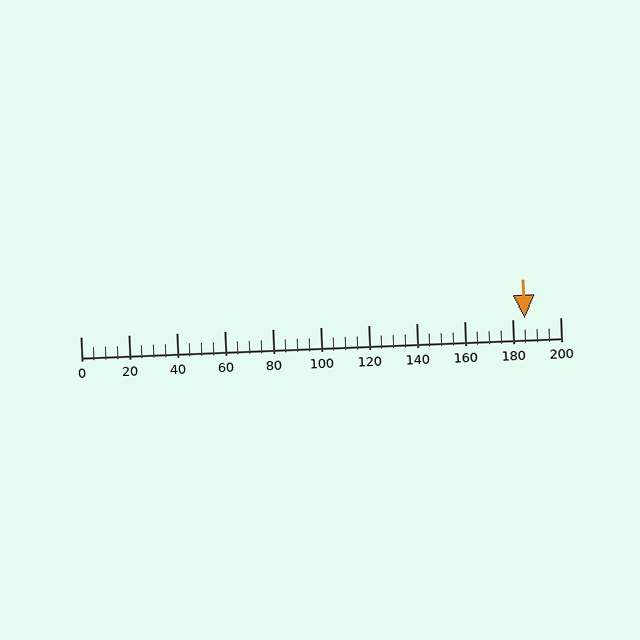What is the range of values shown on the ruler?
The ruler shows values from 0 to 200.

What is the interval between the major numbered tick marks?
The major tick marks are spaced 20 units apart.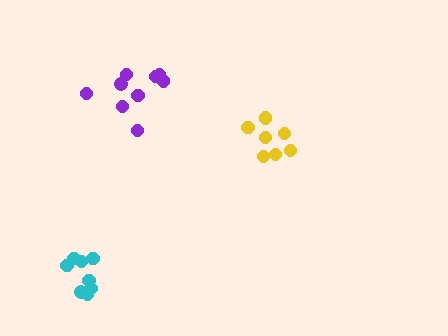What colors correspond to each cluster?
The clusters are colored: purple, cyan, yellow.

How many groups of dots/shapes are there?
There are 3 groups.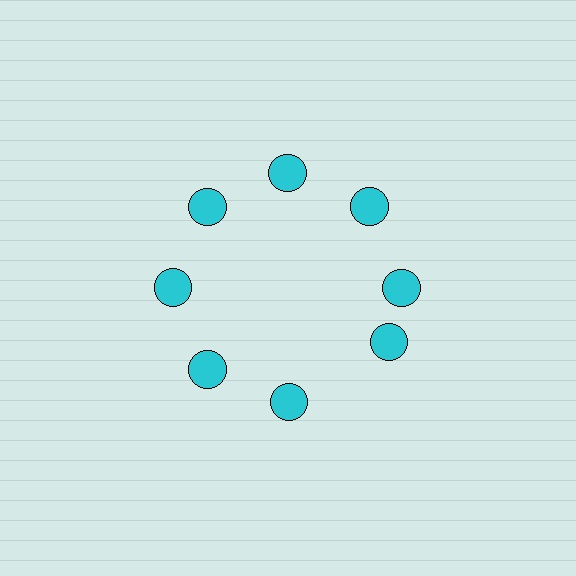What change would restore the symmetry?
The symmetry would be restored by rotating it back into even spacing with its neighbors so that all 8 circles sit at equal angles and equal distance from the center.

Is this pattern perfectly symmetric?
No. The 8 cyan circles are arranged in a ring, but one element near the 4 o'clock position is rotated out of alignment along the ring, breaking the 8-fold rotational symmetry.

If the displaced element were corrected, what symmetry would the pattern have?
It would have 8-fold rotational symmetry — the pattern would map onto itself every 45 degrees.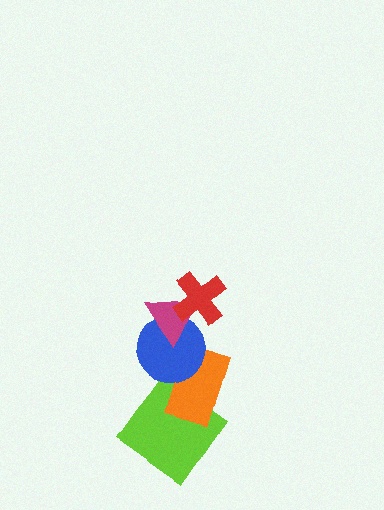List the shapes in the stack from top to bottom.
From top to bottom: the red cross, the magenta triangle, the blue circle, the orange rectangle, the lime diamond.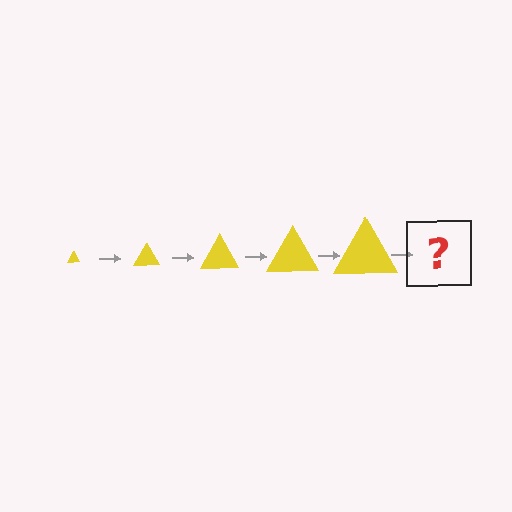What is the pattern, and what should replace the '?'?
The pattern is that the triangle gets progressively larger each step. The '?' should be a yellow triangle, larger than the previous one.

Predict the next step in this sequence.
The next step is a yellow triangle, larger than the previous one.